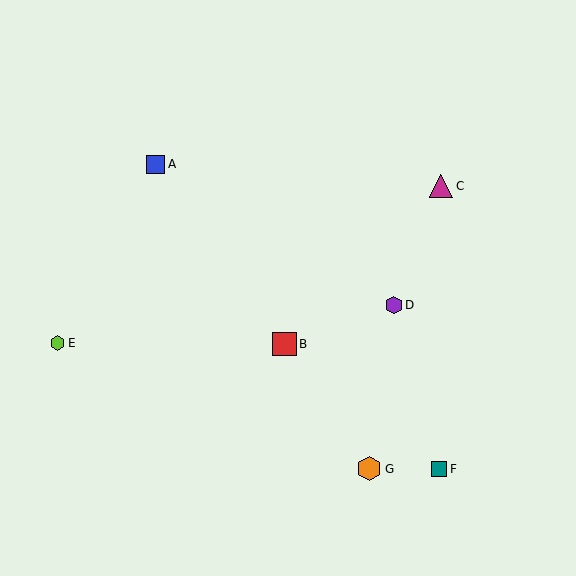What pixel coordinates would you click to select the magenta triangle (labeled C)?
Click at (441, 186) to select the magenta triangle C.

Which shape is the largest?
The orange hexagon (labeled G) is the largest.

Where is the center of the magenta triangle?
The center of the magenta triangle is at (441, 186).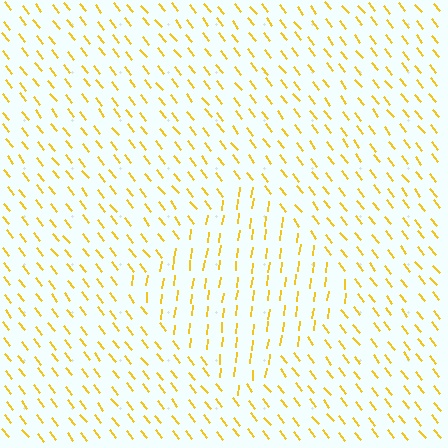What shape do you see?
I see a diamond.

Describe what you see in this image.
The image is filled with small yellow line segments. A diamond region in the image has lines oriented differently from the surrounding lines, creating a visible texture boundary.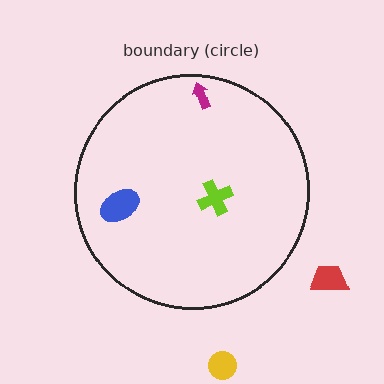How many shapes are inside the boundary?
3 inside, 2 outside.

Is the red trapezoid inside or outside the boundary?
Outside.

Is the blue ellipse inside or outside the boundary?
Inside.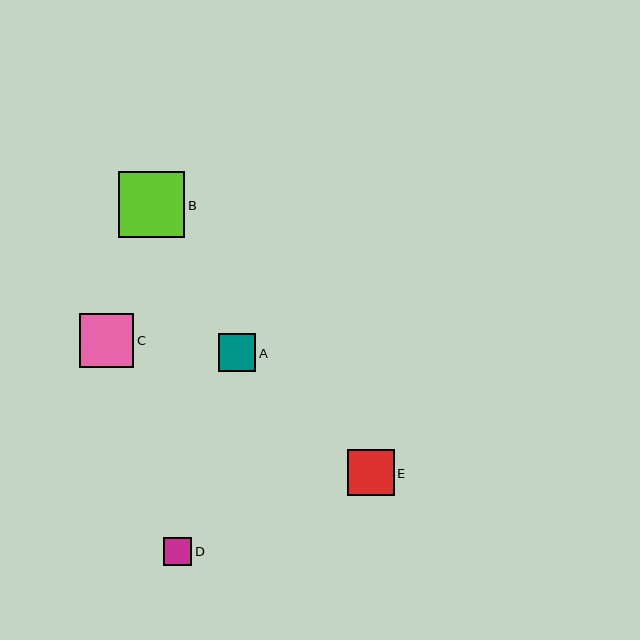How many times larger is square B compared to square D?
Square B is approximately 2.4 times the size of square D.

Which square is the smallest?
Square D is the smallest with a size of approximately 28 pixels.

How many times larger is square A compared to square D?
Square A is approximately 1.4 times the size of square D.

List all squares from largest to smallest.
From largest to smallest: B, C, E, A, D.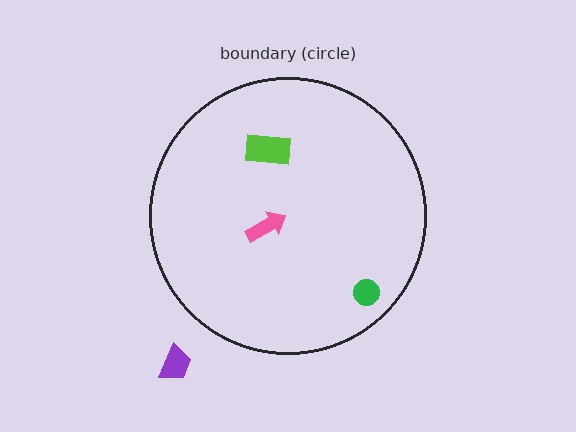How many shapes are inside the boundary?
3 inside, 1 outside.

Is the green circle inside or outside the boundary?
Inside.